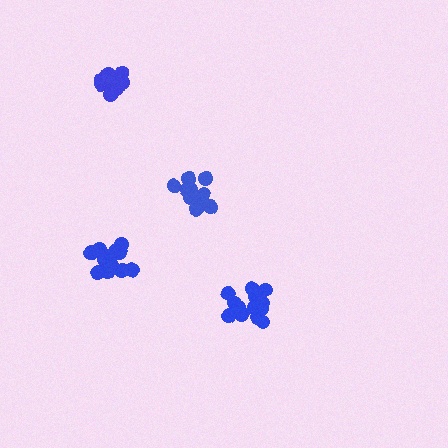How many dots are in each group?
Group 1: 16 dots, Group 2: 14 dots, Group 3: 11 dots, Group 4: 12 dots (53 total).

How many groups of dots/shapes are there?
There are 4 groups.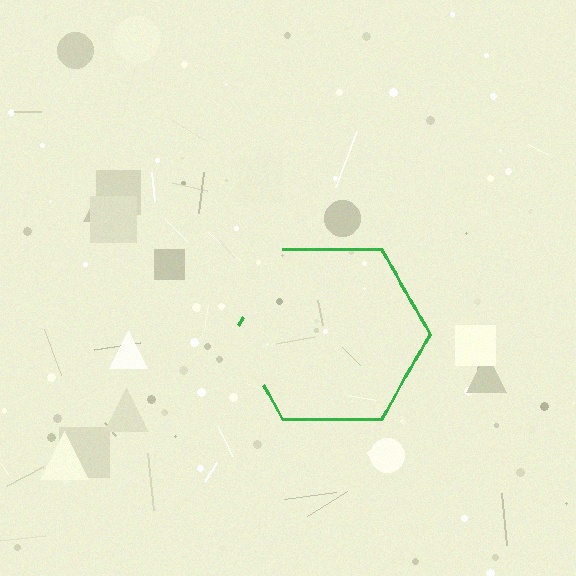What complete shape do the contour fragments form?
The contour fragments form a hexagon.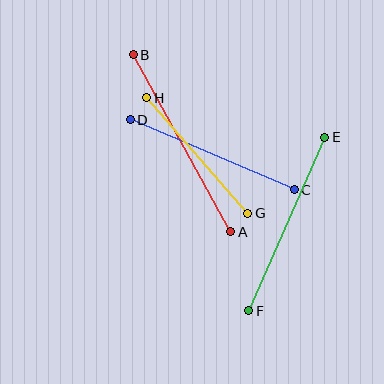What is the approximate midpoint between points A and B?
The midpoint is at approximately (182, 143) pixels.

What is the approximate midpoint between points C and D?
The midpoint is at approximately (212, 155) pixels.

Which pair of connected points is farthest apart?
Points A and B are farthest apart.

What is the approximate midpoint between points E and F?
The midpoint is at approximately (287, 224) pixels.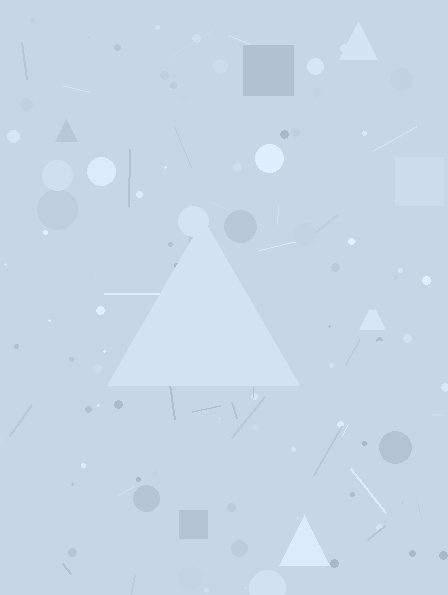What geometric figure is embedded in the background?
A triangle is embedded in the background.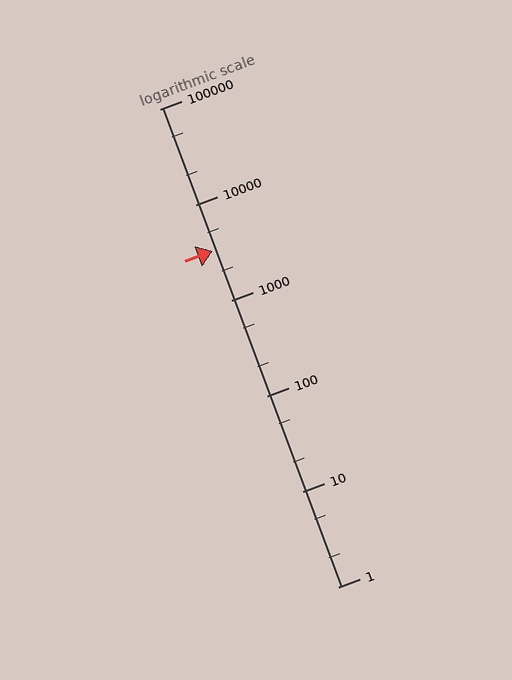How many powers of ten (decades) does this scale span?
The scale spans 5 decades, from 1 to 100000.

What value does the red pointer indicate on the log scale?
The pointer indicates approximately 3300.